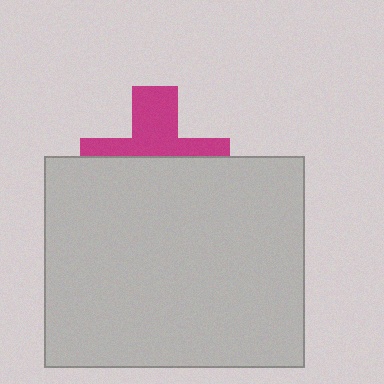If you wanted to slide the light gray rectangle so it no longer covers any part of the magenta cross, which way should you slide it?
Slide it down — that is the most direct way to separate the two shapes.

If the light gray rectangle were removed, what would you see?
You would see the complete magenta cross.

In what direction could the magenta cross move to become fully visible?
The magenta cross could move up. That would shift it out from behind the light gray rectangle entirely.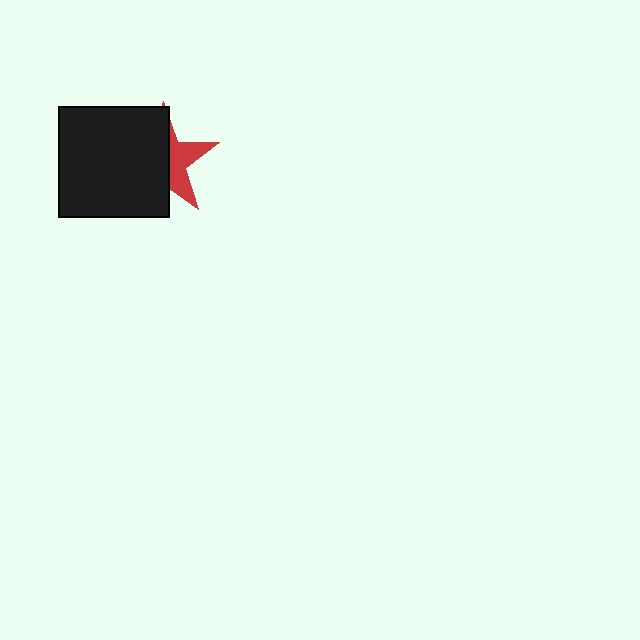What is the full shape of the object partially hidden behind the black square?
The partially hidden object is a red star.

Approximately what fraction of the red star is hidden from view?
Roughly 61% of the red star is hidden behind the black square.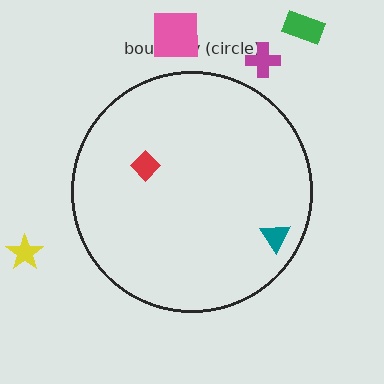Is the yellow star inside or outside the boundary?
Outside.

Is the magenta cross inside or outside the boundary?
Outside.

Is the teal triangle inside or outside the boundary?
Inside.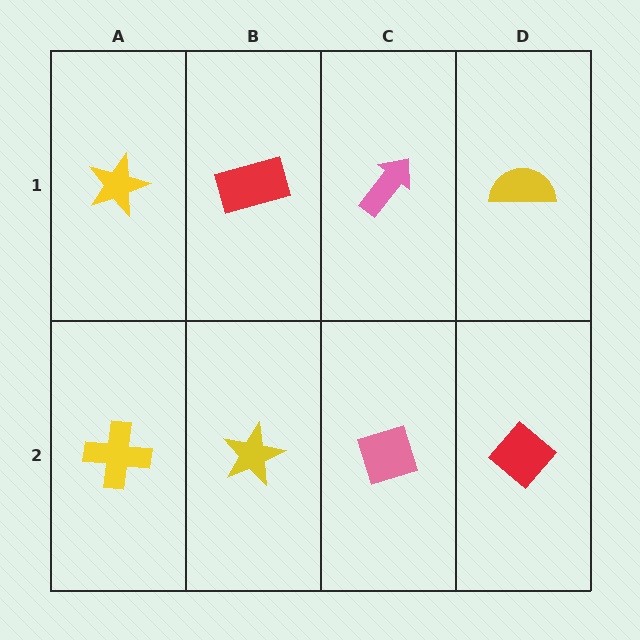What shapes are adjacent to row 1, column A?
A yellow cross (row 2, column A), a red rectangle (row 1, column B).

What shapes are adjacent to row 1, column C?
A pink diamond (row 2, column C), a red rectangle (row 1, column B), a yellow semicircle (row 1, column D).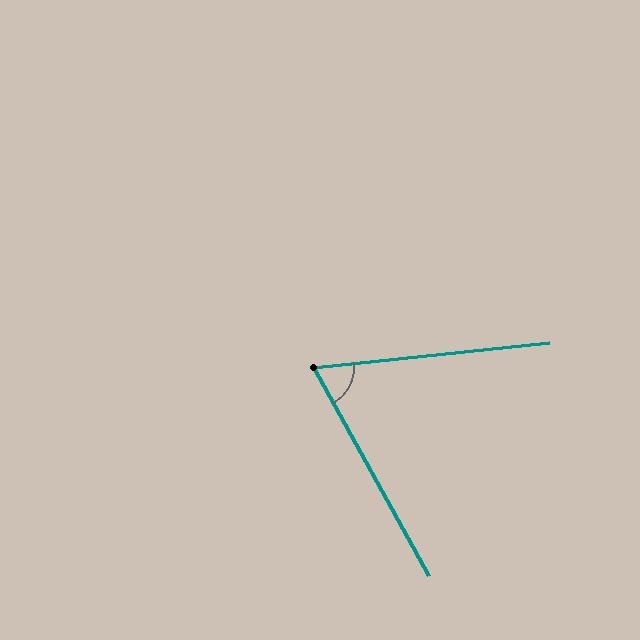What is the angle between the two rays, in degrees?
Approximately 67 degrees.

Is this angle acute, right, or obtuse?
It is acute.